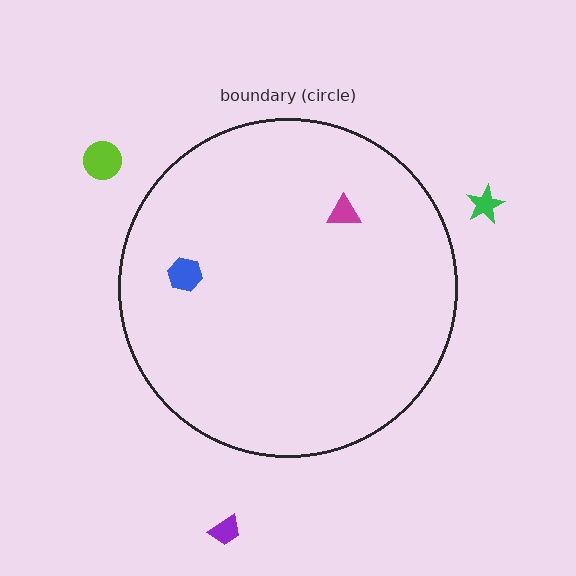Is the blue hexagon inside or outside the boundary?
Inside.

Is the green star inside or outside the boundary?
Outside.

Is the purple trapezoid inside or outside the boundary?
Outside.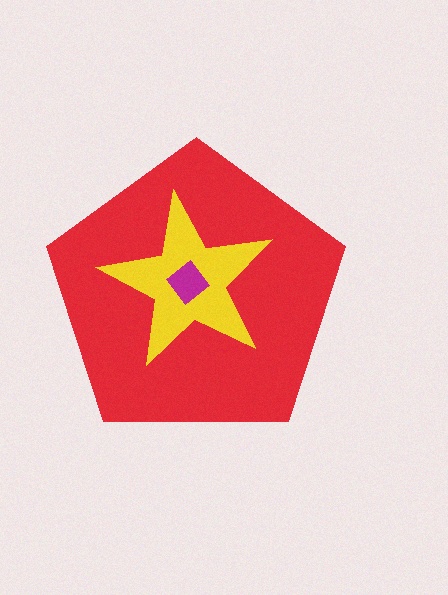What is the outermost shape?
The red pentagon.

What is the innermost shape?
The magenta diamond.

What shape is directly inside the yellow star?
The magenta diamond.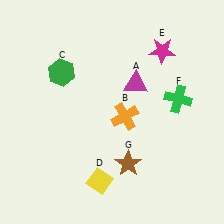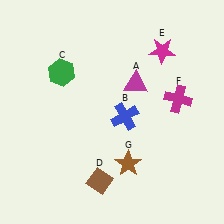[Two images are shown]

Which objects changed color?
B changed from orange to blue. D changed from yellow to brown. F changed from green to magenta.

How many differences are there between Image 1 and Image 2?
There are 3 differences between the two images.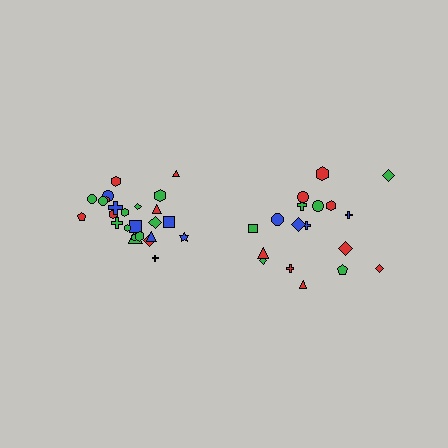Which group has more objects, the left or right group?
The left group.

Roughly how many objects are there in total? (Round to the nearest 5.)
Roughly 45 objects in total.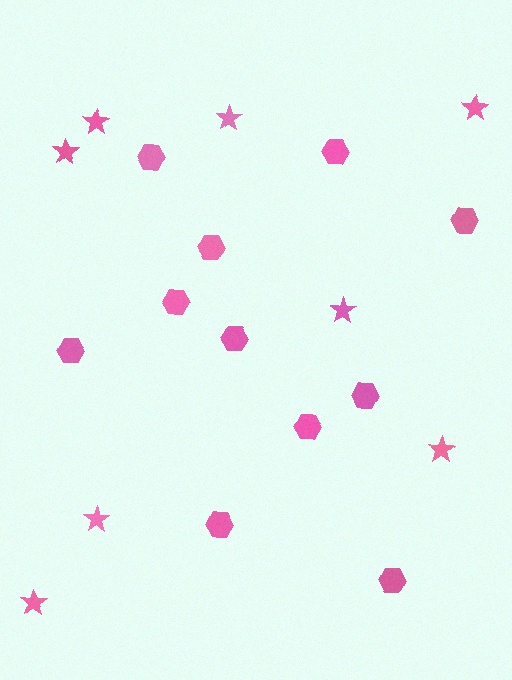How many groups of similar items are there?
There are 2 groups: one group of hexagons (11) and one group of stars (8).